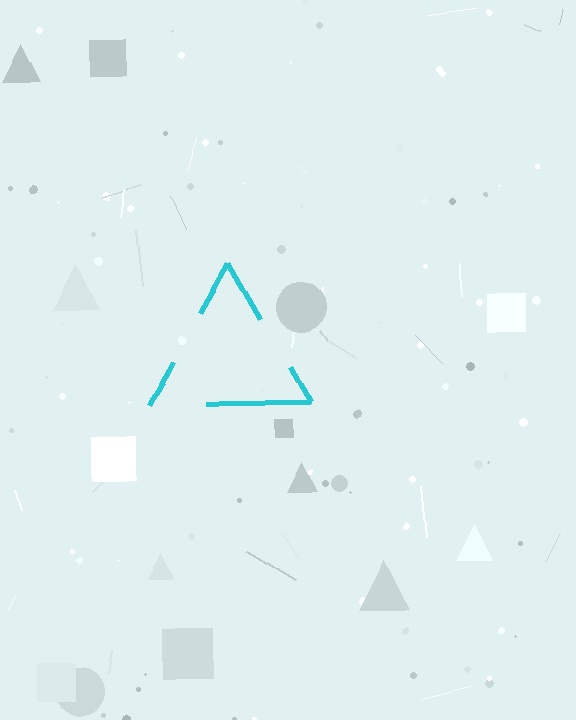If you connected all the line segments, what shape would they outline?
They would outline a triangle.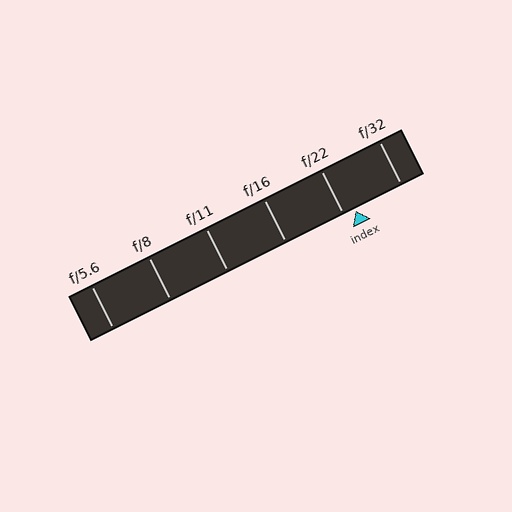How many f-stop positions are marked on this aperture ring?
There are 6 f-stop positions marked.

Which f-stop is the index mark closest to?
The index mark is closest to f/22.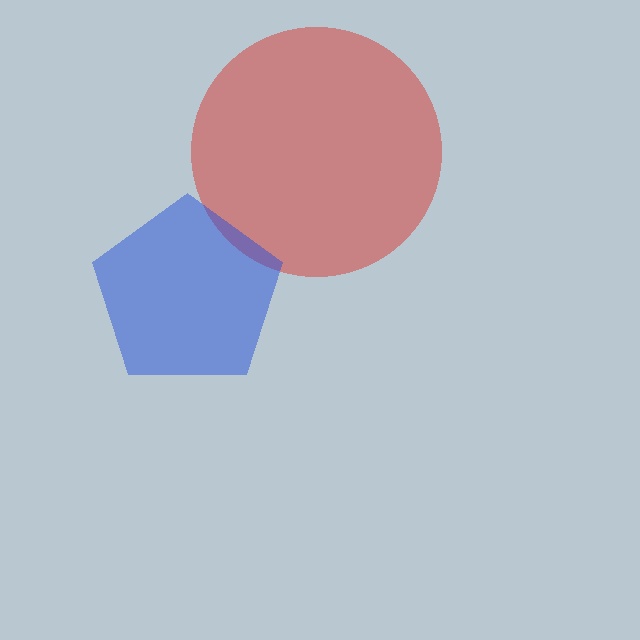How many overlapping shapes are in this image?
There are 2 overlapping shapes in the image.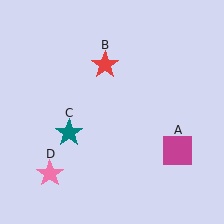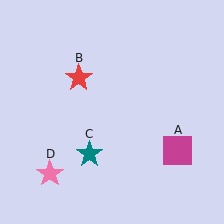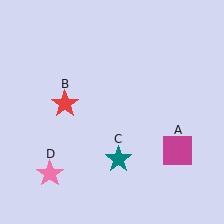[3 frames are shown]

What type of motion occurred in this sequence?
The red star (object B), teal star (object C) rotated counterclockwise around the center of the scene.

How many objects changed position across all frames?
2 objects changed position: red star (object B), teal star (object C).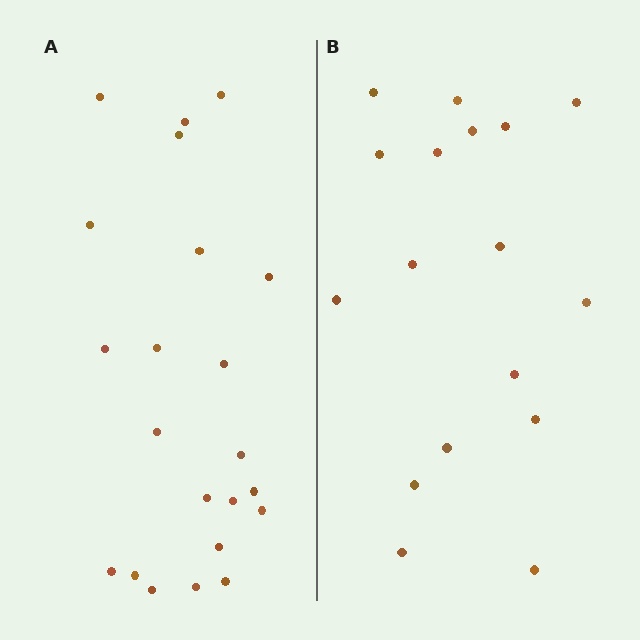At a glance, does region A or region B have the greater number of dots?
Region A (the left region) has more dots.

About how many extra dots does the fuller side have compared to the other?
Region A has about 5 more dots than region B.